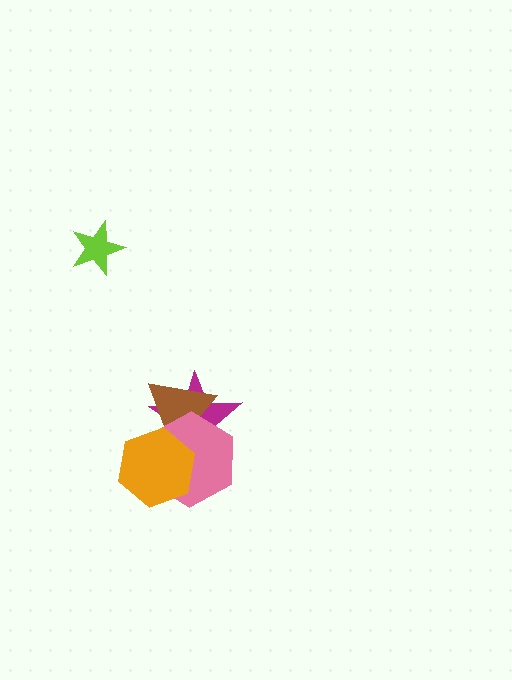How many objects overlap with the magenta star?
3 objects overlap with the magenta star.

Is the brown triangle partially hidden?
Yes, it is partially covered by another shape.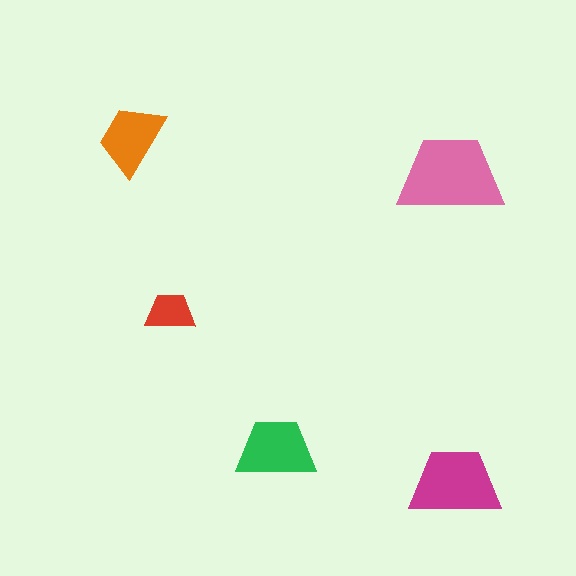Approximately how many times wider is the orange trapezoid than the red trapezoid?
About 1.5 times wider.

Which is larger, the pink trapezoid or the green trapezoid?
The pink one.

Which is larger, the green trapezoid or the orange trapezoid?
The green one.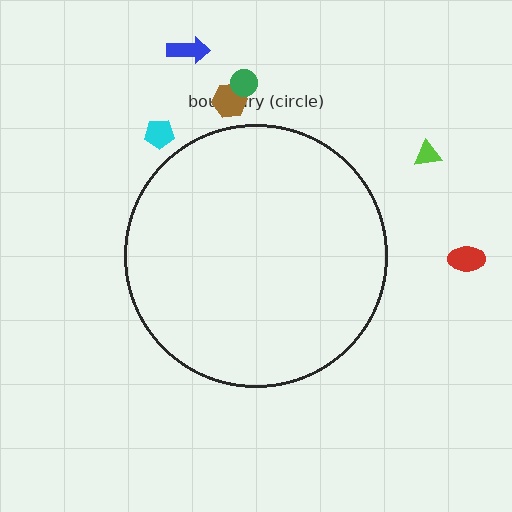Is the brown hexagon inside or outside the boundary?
Outside.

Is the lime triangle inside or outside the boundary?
Outside.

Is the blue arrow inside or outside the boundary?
Outside.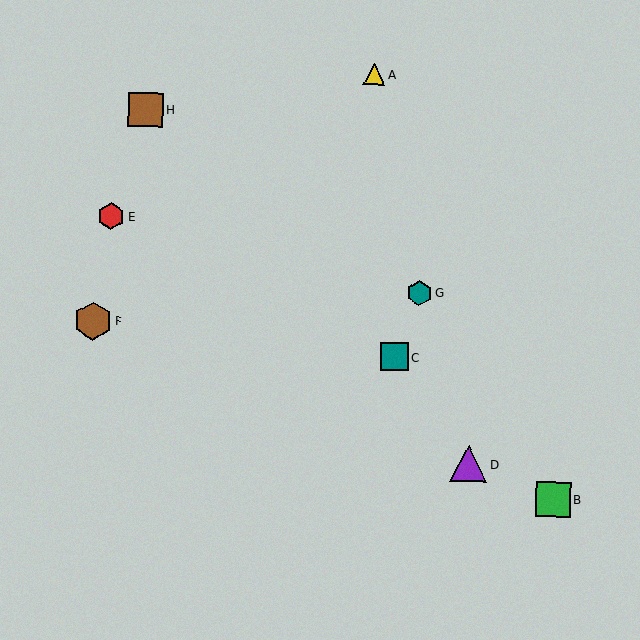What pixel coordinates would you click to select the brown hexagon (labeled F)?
Click at (93, 321) to select the brown hexagon F.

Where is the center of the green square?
The center of the green square is at (553, 499).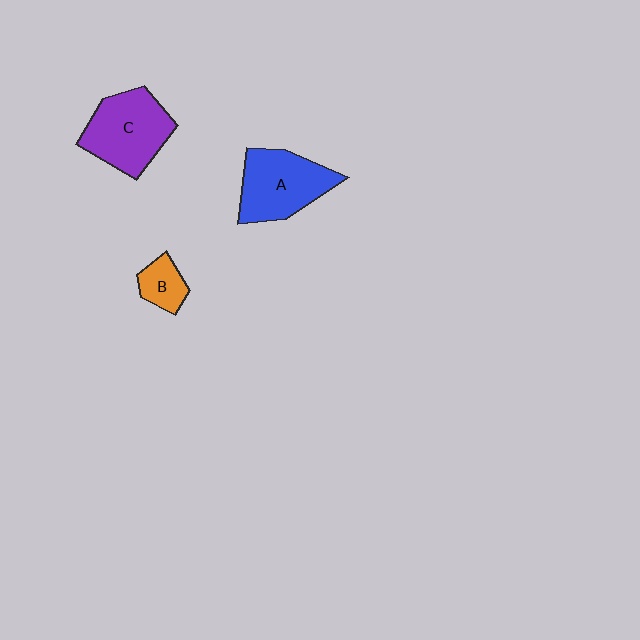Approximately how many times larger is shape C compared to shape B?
Approximately 2.7 times.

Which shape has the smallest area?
Shape B (orange).